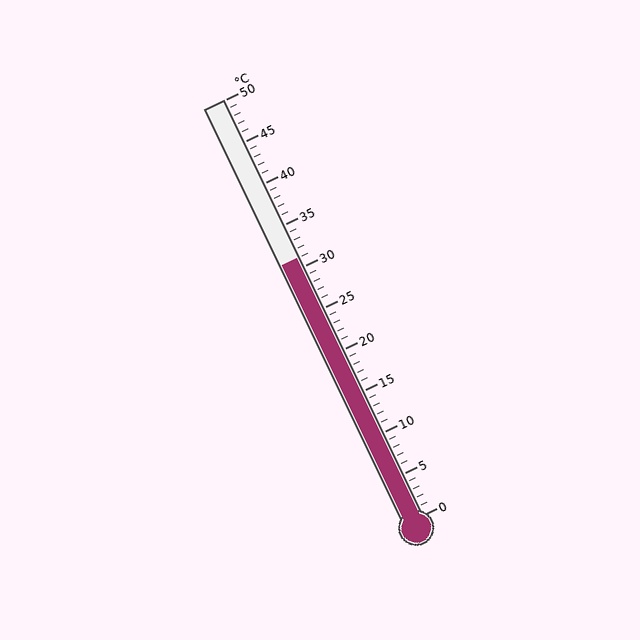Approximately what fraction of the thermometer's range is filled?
The thermometer is filled to approximately 60% of its range.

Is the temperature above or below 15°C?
The temperature is above 15°C.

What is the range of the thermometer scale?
The thermometer scale ranges from 0°C to 50°C.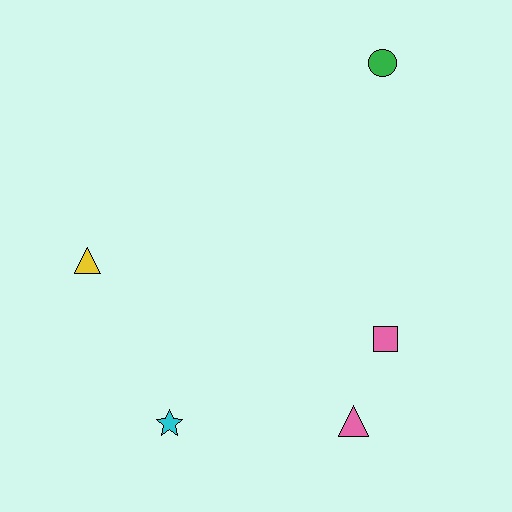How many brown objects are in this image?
There are no brown objects.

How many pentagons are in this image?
There are no pentagons.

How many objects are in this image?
There are 5 objects.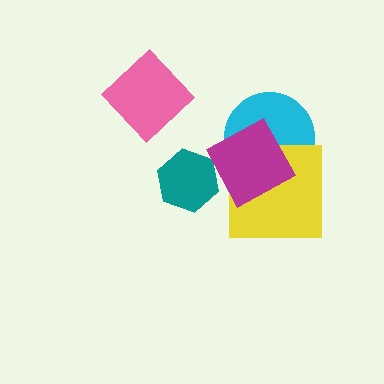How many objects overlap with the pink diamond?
0 objects overlap with the pink diamond.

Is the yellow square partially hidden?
Yes, it is partially covered by another shape.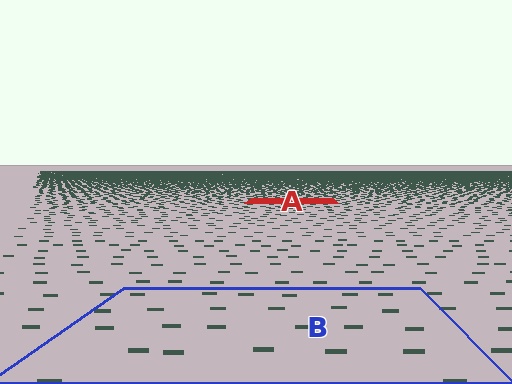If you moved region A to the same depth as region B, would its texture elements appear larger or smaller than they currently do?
They would appear larger. At a closer depth, the same texture elements are projected at a bigger on-screen size.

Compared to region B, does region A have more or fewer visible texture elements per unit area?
Region A has more texture elements per unit area — they are packed more densely because it is farther away.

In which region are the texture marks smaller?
The texture marks are smaller in region A, because it is farther away.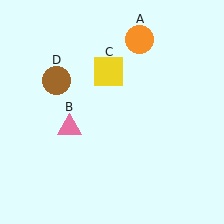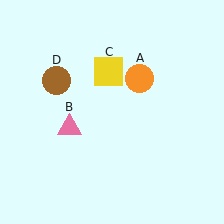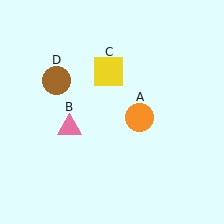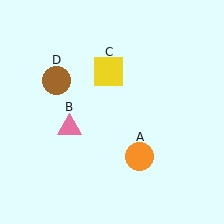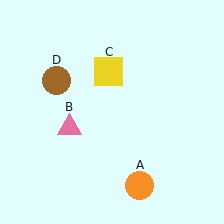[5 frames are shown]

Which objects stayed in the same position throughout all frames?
Pink triangle (object B) and yellow square (object C) and brown circle (object D) remained stationary.